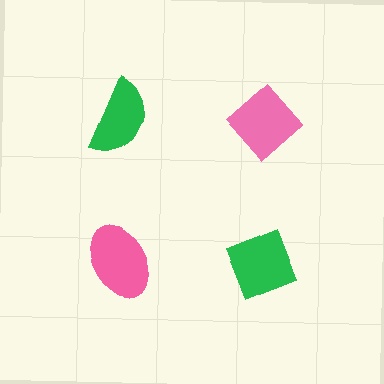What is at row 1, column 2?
A pink diamond.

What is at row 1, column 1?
A green semicircle.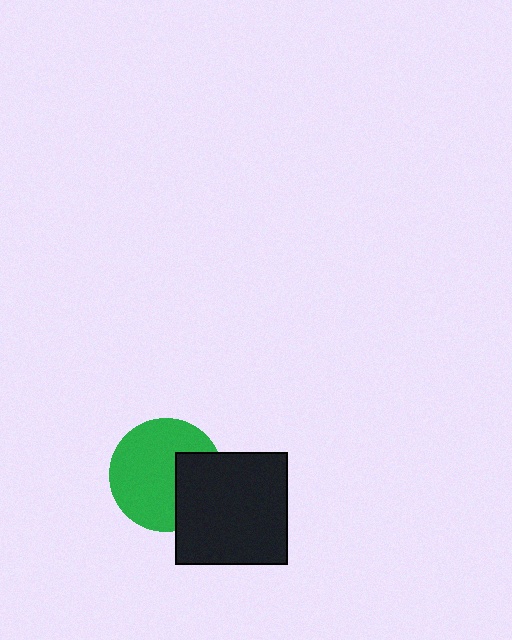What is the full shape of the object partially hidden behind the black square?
The partially hidden object is a green circle.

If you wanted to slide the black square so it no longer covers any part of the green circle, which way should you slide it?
Slide it right — that is the most direct way to separate the two shapes.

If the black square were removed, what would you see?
You would see the complete green circle.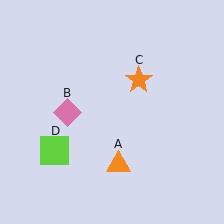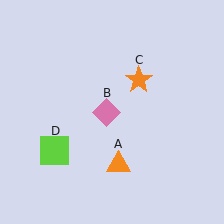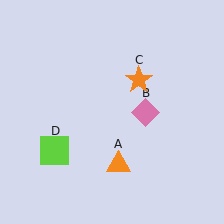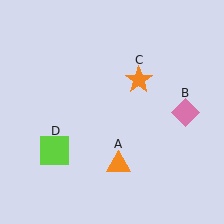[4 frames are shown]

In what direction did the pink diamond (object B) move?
The pink diamond (object B) moved right.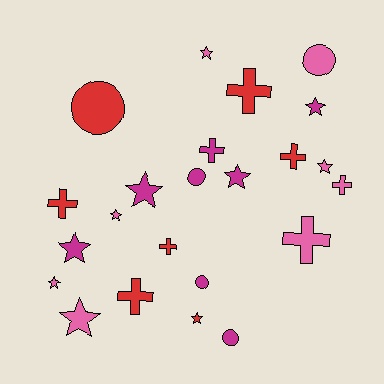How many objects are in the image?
There are 23 objects.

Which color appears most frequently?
Magenta, with 8 objects.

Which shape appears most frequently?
Star, with 10 objects.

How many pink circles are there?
There is 1 pink circle.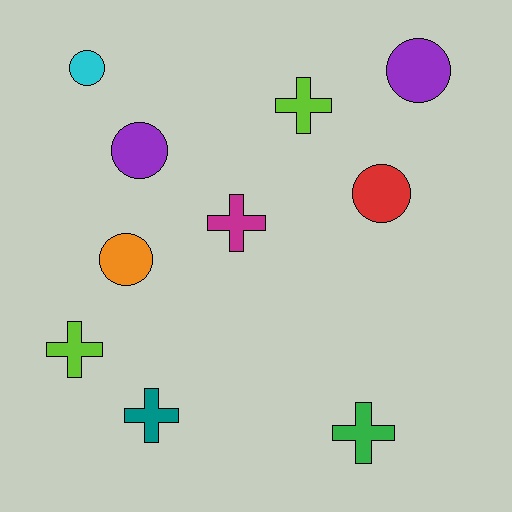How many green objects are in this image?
There is 1 green object.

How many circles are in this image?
There are 5 circles.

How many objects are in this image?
There are 10 objects.